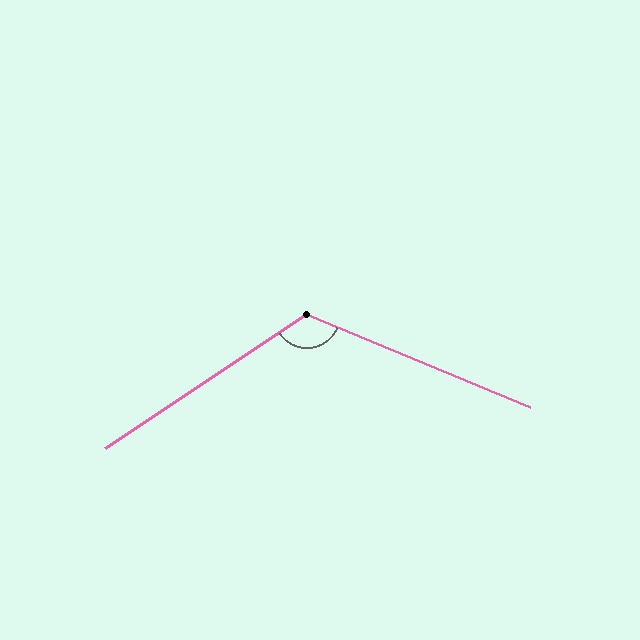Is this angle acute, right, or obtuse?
It is obtuse.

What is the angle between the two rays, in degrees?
Approximately 124 degrees.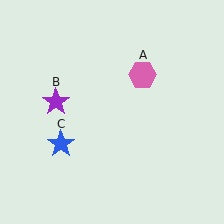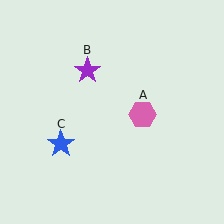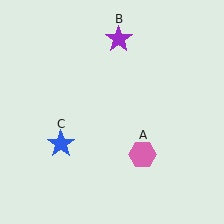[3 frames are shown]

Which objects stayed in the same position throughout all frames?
Blue star (object C) remained stationary.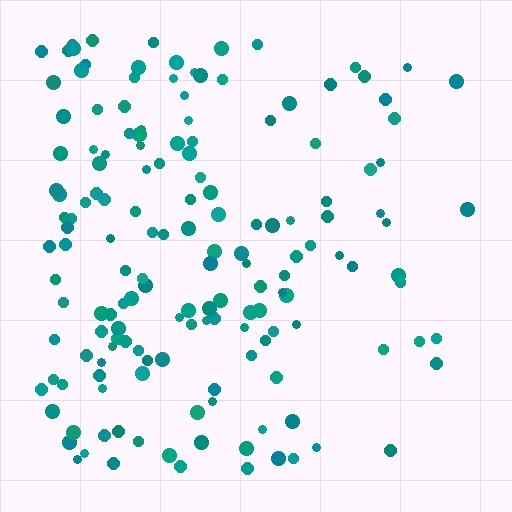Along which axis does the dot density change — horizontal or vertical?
Horizontal.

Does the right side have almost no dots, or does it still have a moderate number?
Still a moderate number, just noticeably fewer than the left.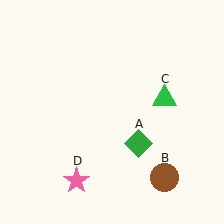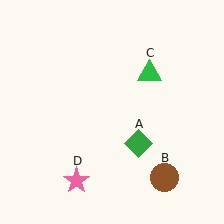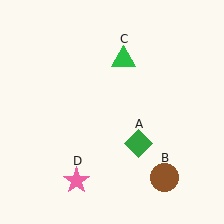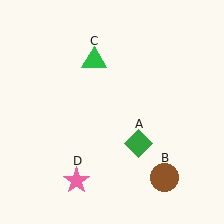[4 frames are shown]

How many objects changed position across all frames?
1 object changed position: green triangle (object C).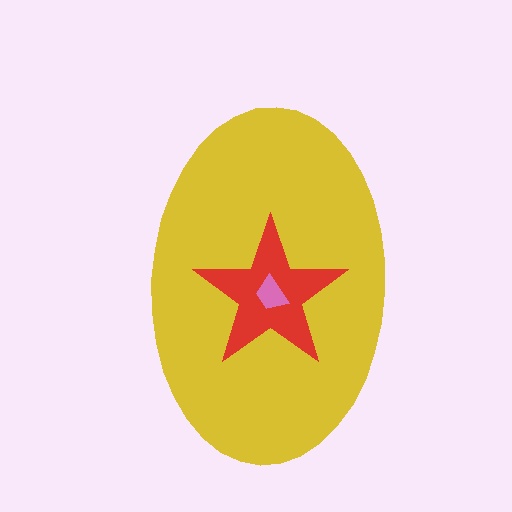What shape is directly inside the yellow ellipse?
The red star.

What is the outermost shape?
The yellow ellipse.